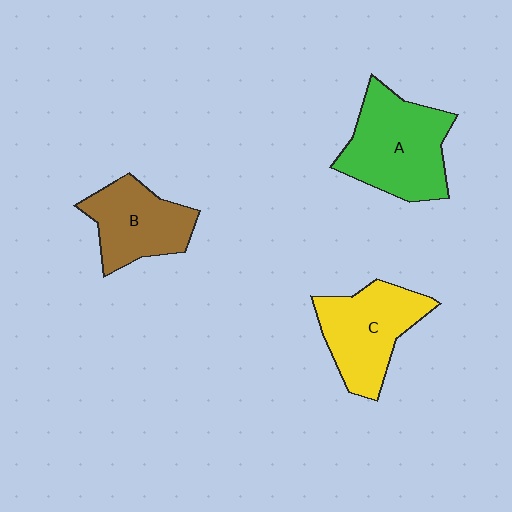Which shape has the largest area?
Shape A (green).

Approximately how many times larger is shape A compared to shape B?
Approximately 1.4 times.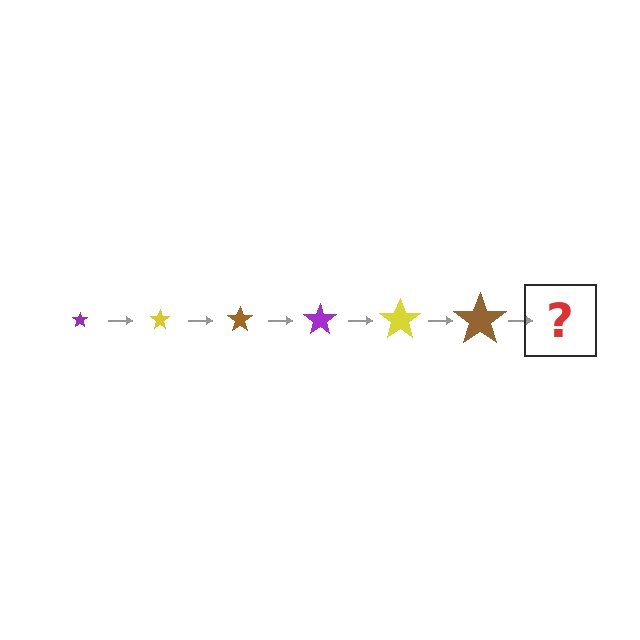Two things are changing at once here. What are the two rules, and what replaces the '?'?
The two rules are that the star grows larger each step and the color cycles through purple, yellow, and brown. The '?' should be a purple star, larger than the previous one.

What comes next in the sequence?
The next element should be a purple star, larger than the previous one.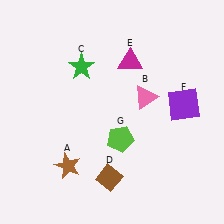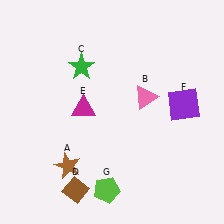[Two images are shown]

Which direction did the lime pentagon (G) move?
The lime pentagon (G) moved down.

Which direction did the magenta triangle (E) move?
The magenta triangle (E) moved down.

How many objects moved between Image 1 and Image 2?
3 objects moved between the two images.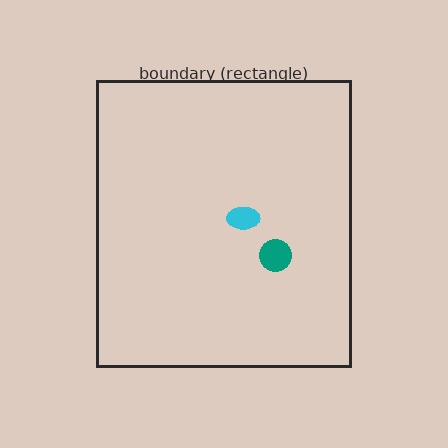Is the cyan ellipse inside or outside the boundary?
Inside.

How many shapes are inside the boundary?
2 inside, 0 outside.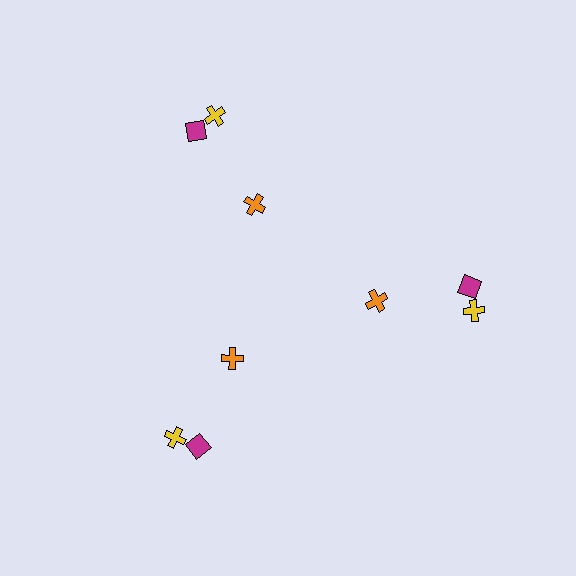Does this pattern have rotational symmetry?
Yes, this pattern has 3-fold rotational symmetry. It looks the same after rotating 120 degrees around the center.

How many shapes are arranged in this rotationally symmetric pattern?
There are 9 shapes, arranged in 3 groups of 3.